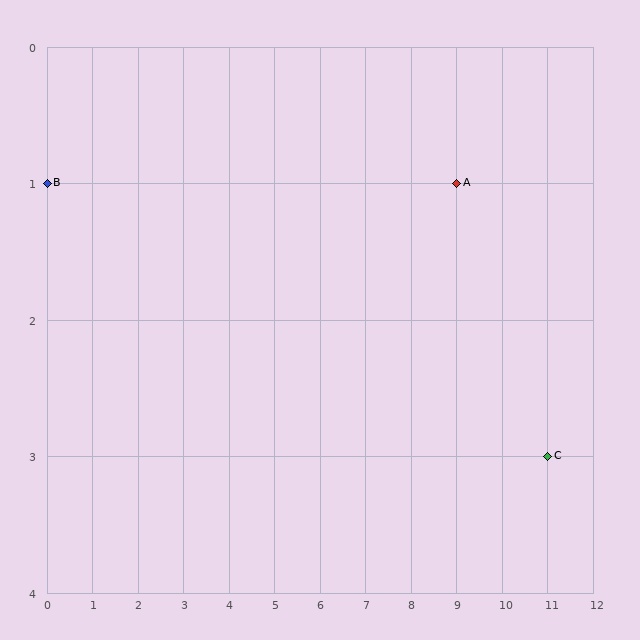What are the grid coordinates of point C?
Point C is at grid coordinates (11, 3).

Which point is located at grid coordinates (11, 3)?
Point C is at (11, 3).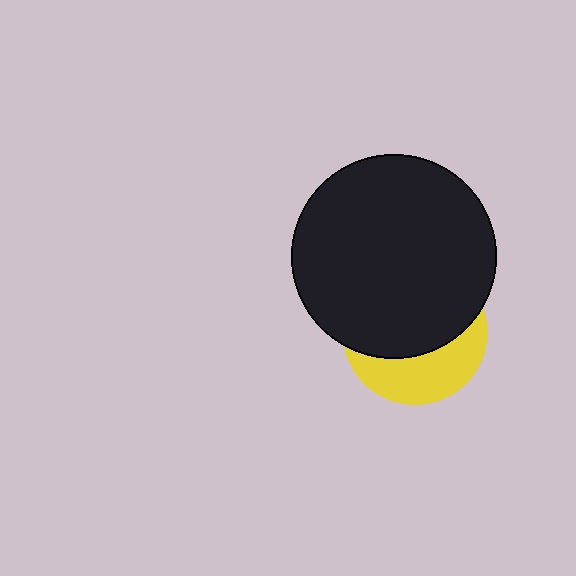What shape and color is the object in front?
The object in front is a black circle.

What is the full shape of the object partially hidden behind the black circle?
The partially hidden object is a yellow circle.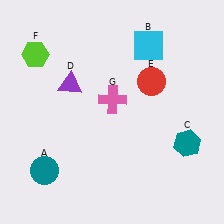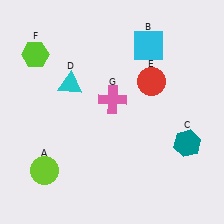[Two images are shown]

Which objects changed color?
A changed from teal to lime. D changed from purple to cyan.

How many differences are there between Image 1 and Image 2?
There are 2 differences between the two images.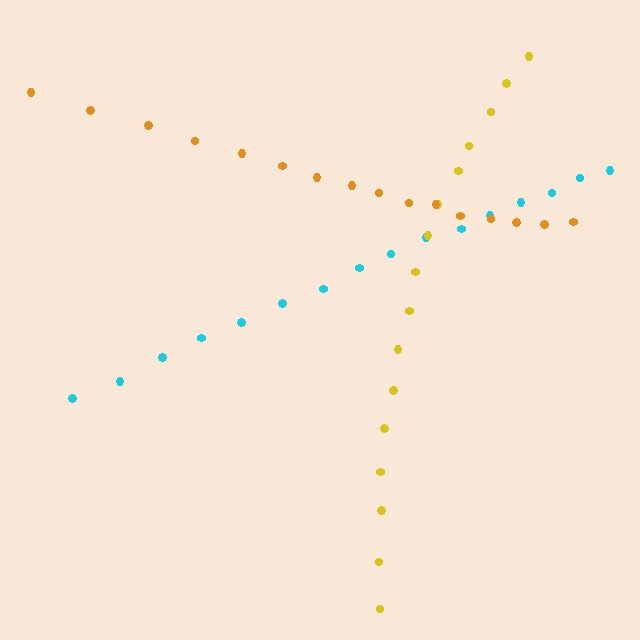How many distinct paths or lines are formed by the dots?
There are 3 distinct paths.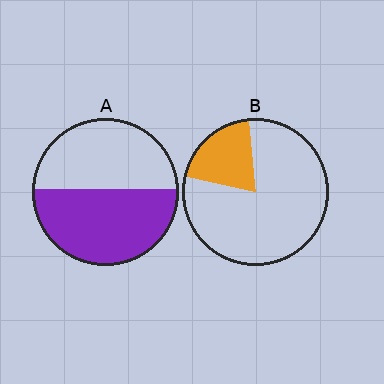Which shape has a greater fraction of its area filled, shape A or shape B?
Shape A.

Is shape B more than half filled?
No.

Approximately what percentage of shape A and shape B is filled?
A is approximately 55% and B is approximately 20%.